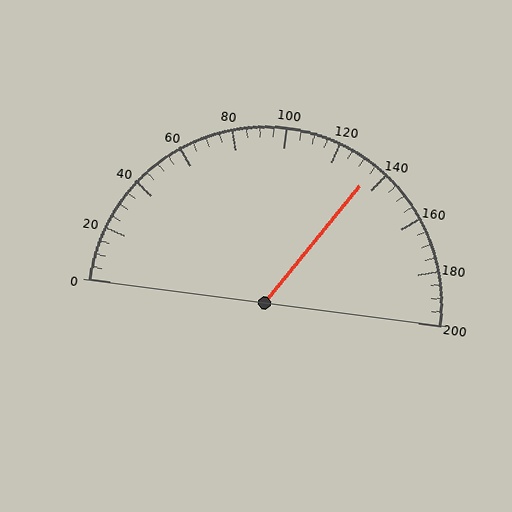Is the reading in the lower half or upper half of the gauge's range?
The reading is in the upper half of the range (0 to 200).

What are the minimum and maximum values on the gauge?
The gauge ranges from 0 to 200.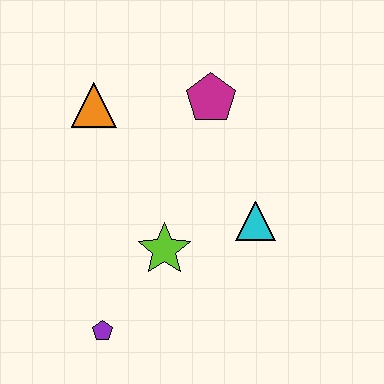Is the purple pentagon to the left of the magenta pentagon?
Yes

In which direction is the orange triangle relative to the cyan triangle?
The orange triangle is to the left of the cyan triangle.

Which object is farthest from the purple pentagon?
The magenta pentagon is farthest from the purple pentagon.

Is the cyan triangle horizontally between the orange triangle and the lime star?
No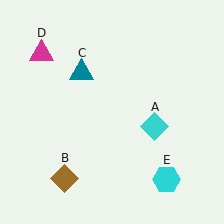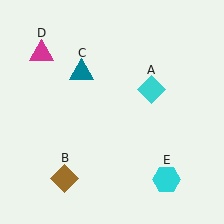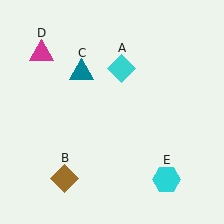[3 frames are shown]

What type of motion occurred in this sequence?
The cyan diamond (object A) rotated counterclockwise around the center of the scene.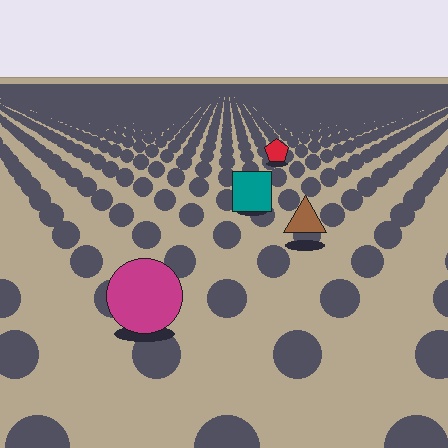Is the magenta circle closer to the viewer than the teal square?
Yes. The magenta circle is closer — you can tell from the texture gradient: the ground texture is coarser near it.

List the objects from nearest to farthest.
From nearest to farthest: the magenta circle, the brown triangle, the teal square, the red pentagon.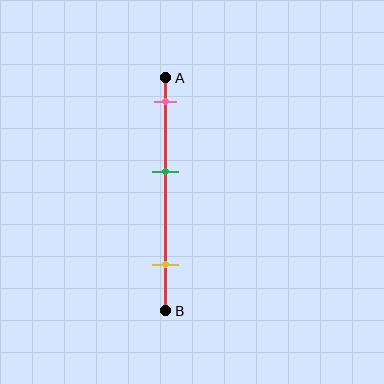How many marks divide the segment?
There are 3 marks dividing the segment.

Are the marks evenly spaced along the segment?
Yes, the marks are approximately evenly spaced.